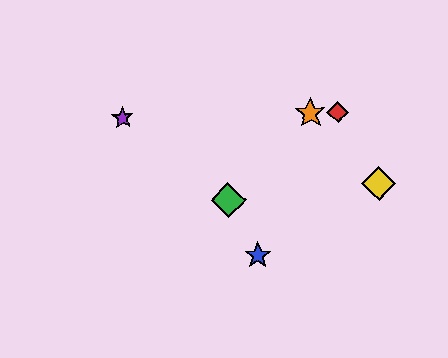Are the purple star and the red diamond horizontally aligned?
Yes, both are at y≈118.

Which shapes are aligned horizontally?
The red diamond, the purple star, the orange star are aligned horizontally.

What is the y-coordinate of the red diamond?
The red diamond is at y≈112.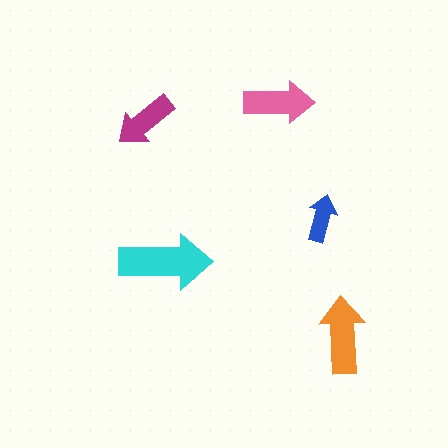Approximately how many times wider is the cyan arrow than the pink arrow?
About 1.5 times wider.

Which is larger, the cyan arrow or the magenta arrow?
The cyan one.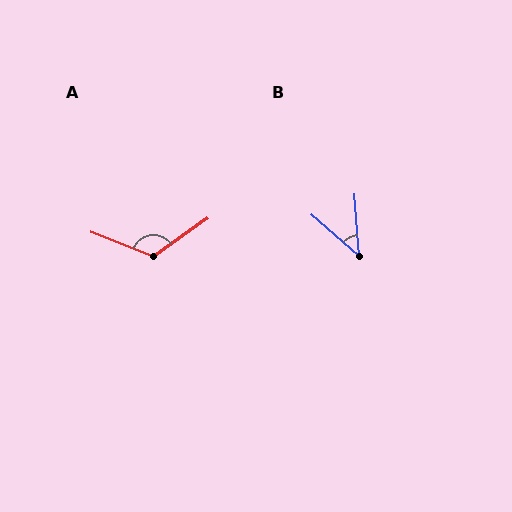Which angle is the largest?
A, at approximately 123 degrees.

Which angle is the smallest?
B, at approximately 45 degrees.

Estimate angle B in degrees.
Approximately 45 degrees.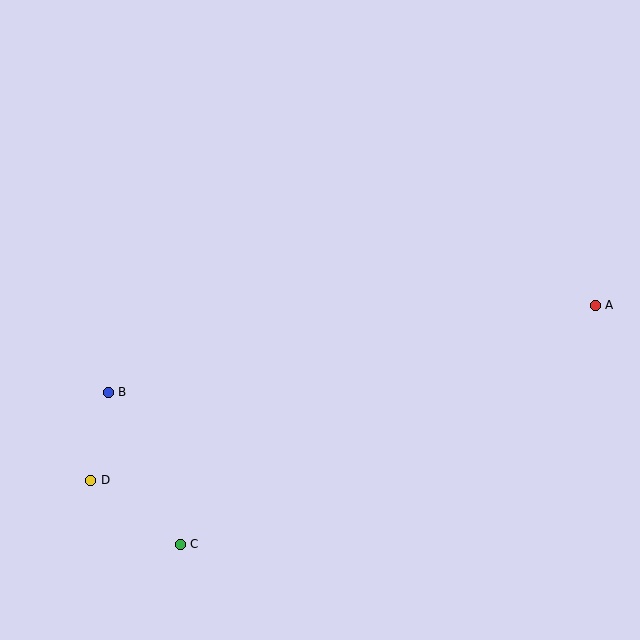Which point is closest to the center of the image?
Point B at (108, 392) is closest to the center.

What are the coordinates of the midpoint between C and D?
The midpoint between C and D is at (135, 512).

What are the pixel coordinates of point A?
Point A is at (595, 305).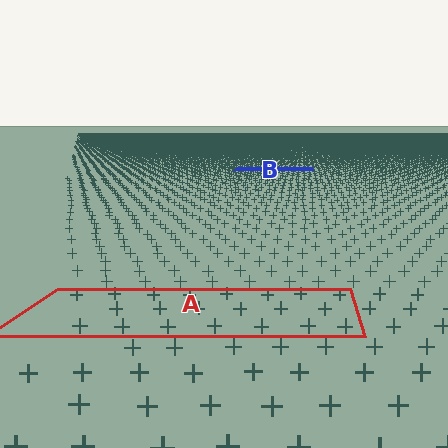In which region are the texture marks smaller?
The texture marks are smaller in region B, because it is farther away.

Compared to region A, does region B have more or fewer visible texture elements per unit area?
Region B has more texture elements per unit area — they are packed more densely because it is farther away.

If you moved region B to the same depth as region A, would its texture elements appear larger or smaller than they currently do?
They would appear larger. At a closer depth, the same texture elements are projected at a bigger on-screen size.